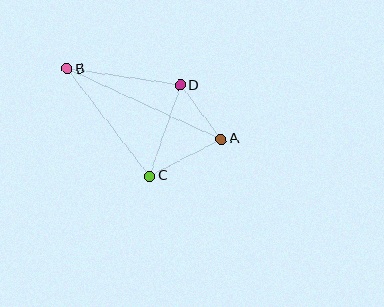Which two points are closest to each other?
Points A and D are closest to each other.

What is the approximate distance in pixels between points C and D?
The distance between C and D is approximately 96 pixels.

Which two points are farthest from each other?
Points A and B are farthest from each other.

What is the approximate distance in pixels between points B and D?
The distance between B and D is approximately 115 pixels.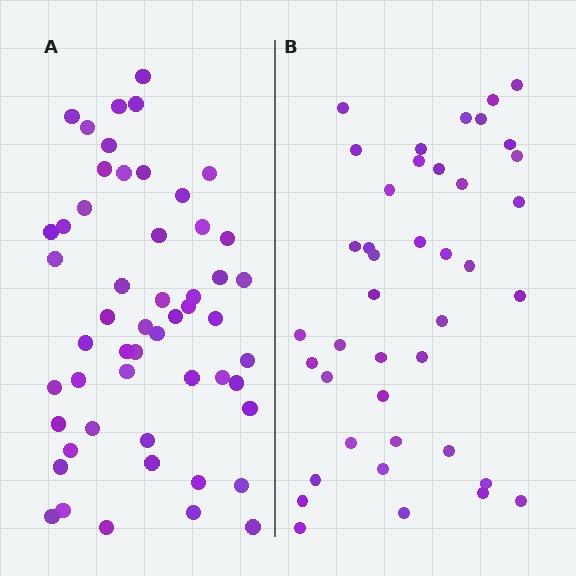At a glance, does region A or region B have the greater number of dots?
Region A (the left region) has more dots.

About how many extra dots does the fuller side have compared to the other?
Region A has roughly 12 or so more dots than region B.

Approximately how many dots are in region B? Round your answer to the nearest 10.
About 40 dots. (The exact count is 41, which rounds to 40.)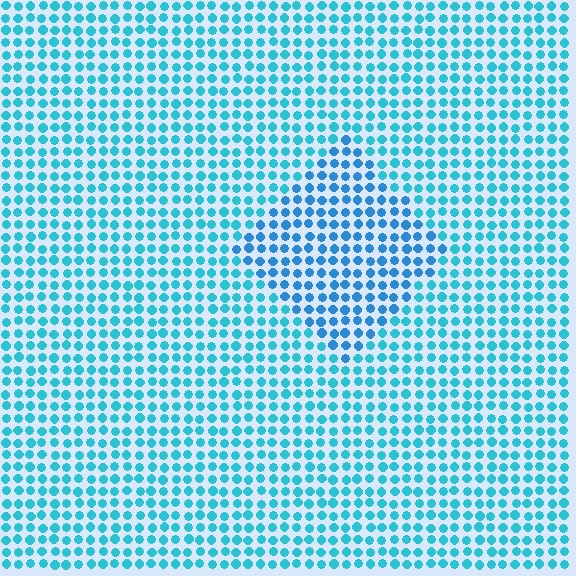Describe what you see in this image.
The image is filled with small cyan elements in a uniform arrangement. A diamond-shaped region is visible where the elements are tinted to a slightly different hue, forming a subtle color boundary.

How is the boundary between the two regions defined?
The boundary is defined purely by a slight shift in hue (about 21 degrees). Spacing, size, and orientation are identical on both sides.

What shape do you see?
I see a diamond.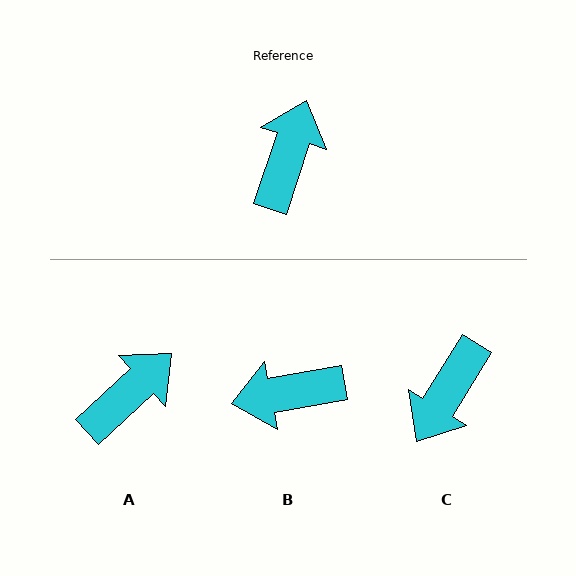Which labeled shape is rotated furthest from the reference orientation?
C, about 167 degrees away.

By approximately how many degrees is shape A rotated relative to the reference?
Approximately 29 degrees clockwise.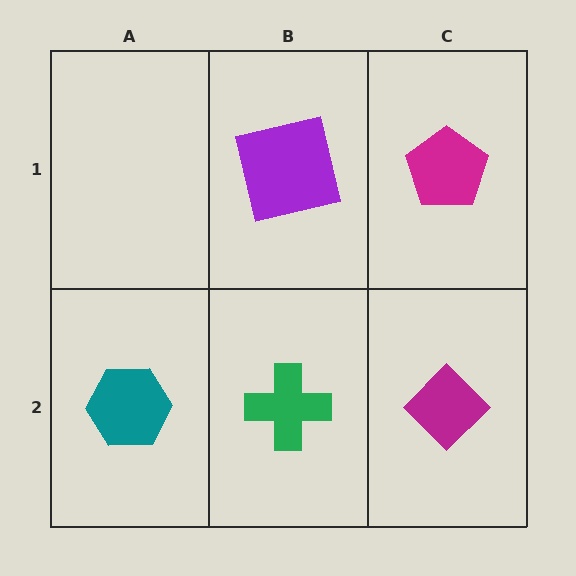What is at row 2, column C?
A magenta diamond.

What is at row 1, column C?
A magenta pentagon.